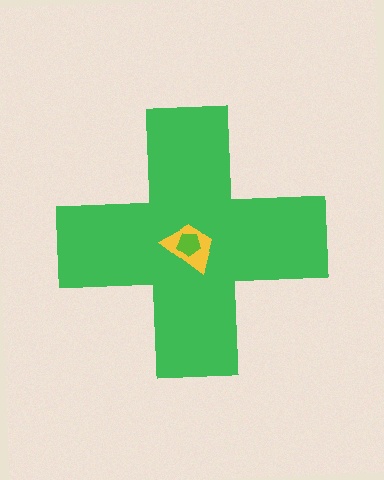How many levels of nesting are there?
3.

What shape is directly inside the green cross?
The yellow trapezoid.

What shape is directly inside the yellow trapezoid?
The lime pentagon.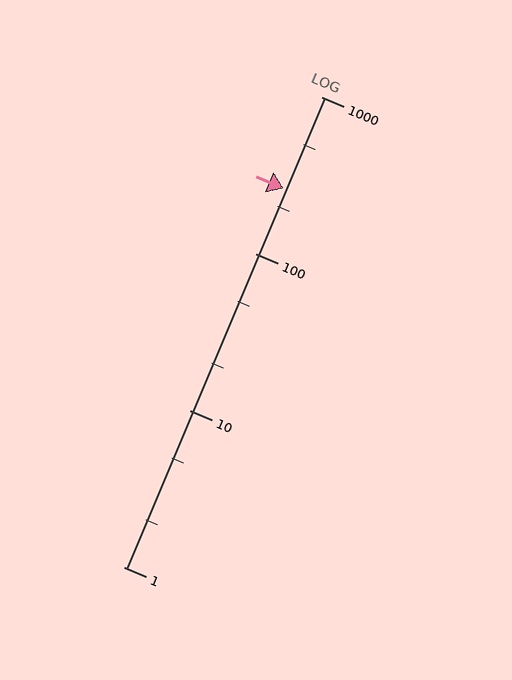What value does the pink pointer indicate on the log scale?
The pointer indicates approximately 260.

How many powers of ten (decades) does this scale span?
The scale spans 3 decades, from 1 to 1000.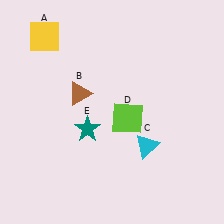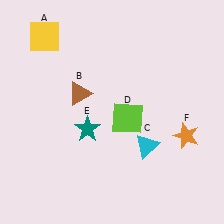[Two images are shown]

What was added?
An orange star (F) was added in Image 2.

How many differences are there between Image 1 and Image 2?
There is 1 difference between the two images.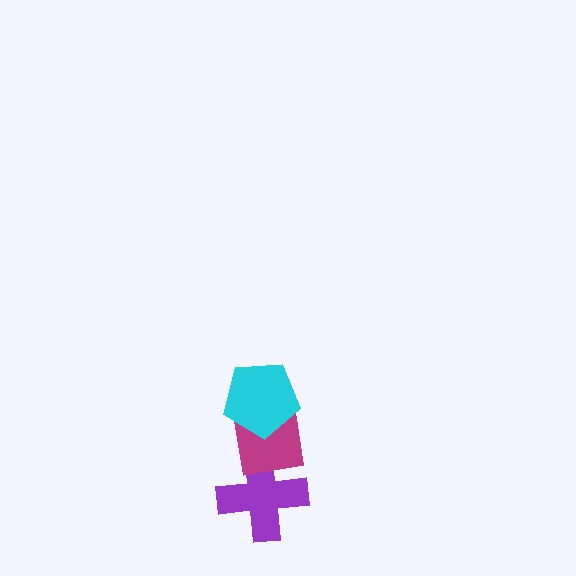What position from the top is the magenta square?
The magenta square is 2nd from the top.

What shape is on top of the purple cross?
The magenta square is on top of the purple cross.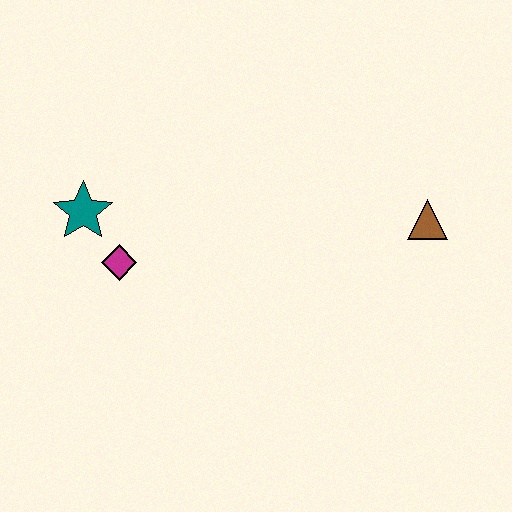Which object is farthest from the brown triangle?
The teal star is farthest from the brown triangle.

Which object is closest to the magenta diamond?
The teal star is closest to the magenta diamond.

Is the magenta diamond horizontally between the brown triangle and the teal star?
Yes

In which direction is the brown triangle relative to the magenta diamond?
The brown triangle is to the right of the magenta diamond.